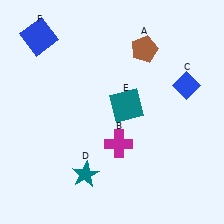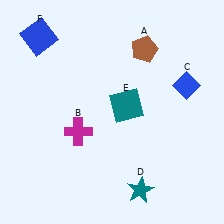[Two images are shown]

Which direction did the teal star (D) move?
The teal star (D) moved right.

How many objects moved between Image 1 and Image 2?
2 objects moved between the two images.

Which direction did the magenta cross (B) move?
The magenta cross (B) moved left.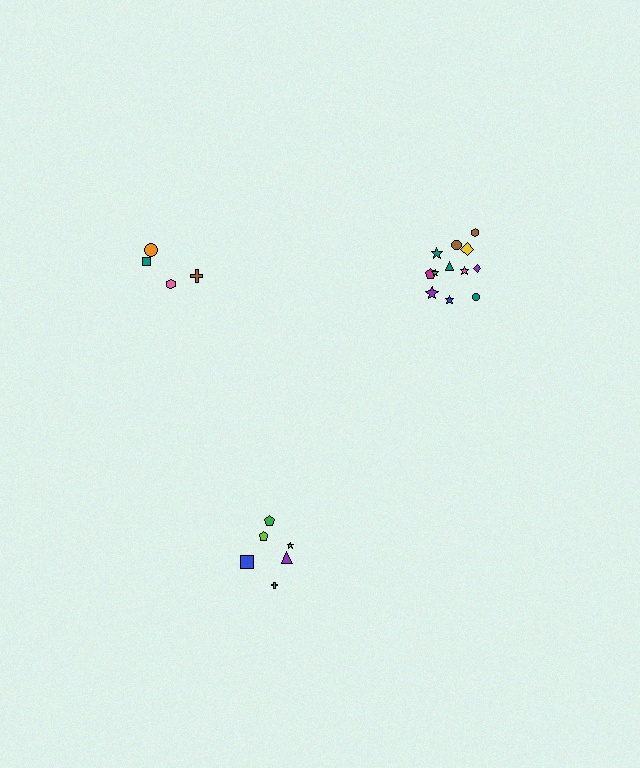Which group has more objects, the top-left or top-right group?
The top-right group.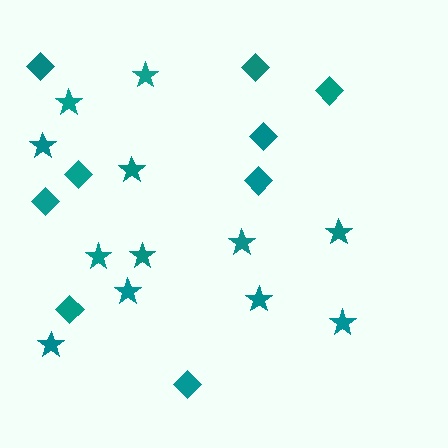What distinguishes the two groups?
There are 2 groups: one group of stars (12) and one group of diamonds (9).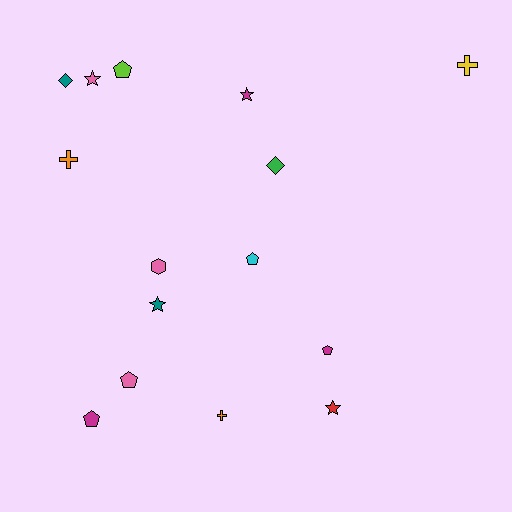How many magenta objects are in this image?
There are 3 magenta objects.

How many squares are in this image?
There are no squares.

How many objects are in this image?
There are 15 objects.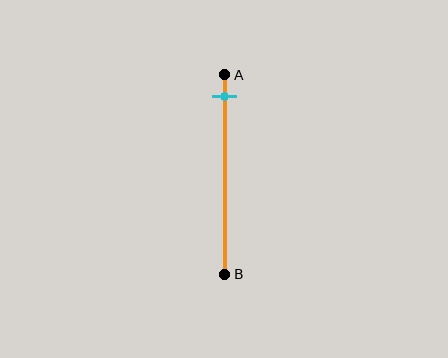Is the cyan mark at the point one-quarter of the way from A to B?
No, the mark is at about 10% from A, not at the 25% one-quarter point.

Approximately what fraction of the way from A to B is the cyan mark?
The cyan mark is approximately 10% of the way from A to B.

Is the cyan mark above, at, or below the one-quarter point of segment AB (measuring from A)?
The cyan mark is above the one-quarter point of segment AB.